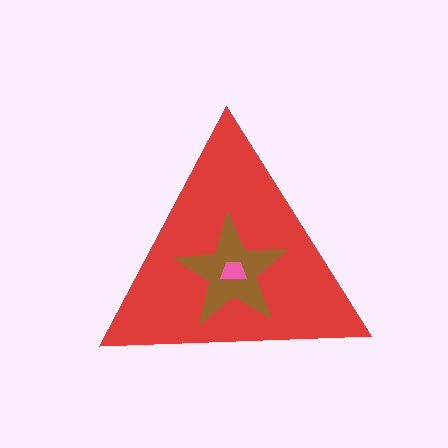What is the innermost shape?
The pink trapezoid.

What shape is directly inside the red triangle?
The brown star.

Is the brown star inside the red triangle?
Yes.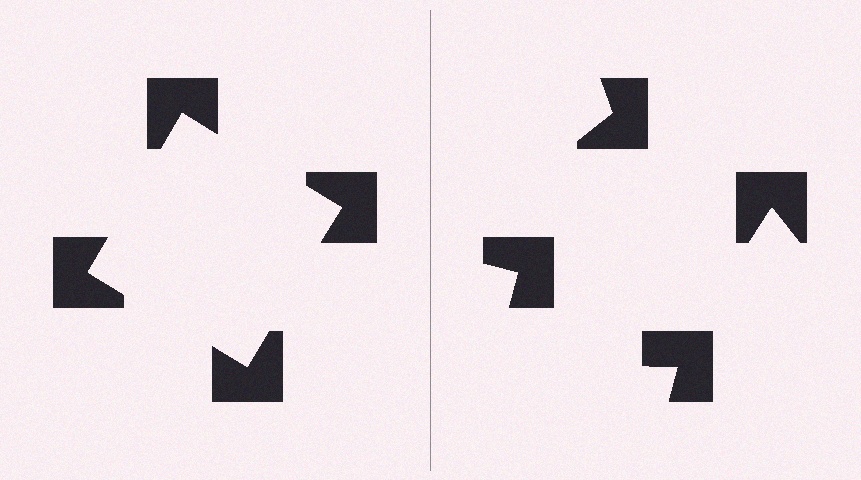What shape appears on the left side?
An illusory square.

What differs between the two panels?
The notched squares are positioned identically on both sides; only the wedge orientations differ. On the left they align to a square; on the right they are misaligned.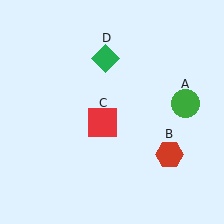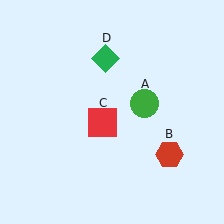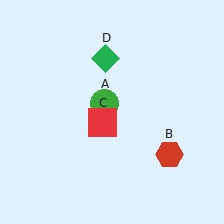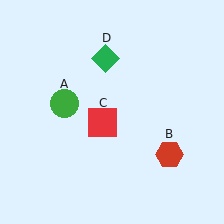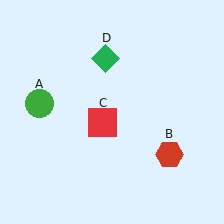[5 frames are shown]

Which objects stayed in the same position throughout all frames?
Red hexagon (object B) and red square (object C) and green diamond (object D) remained stationary.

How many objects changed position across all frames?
1 object changed position: green circle (object A).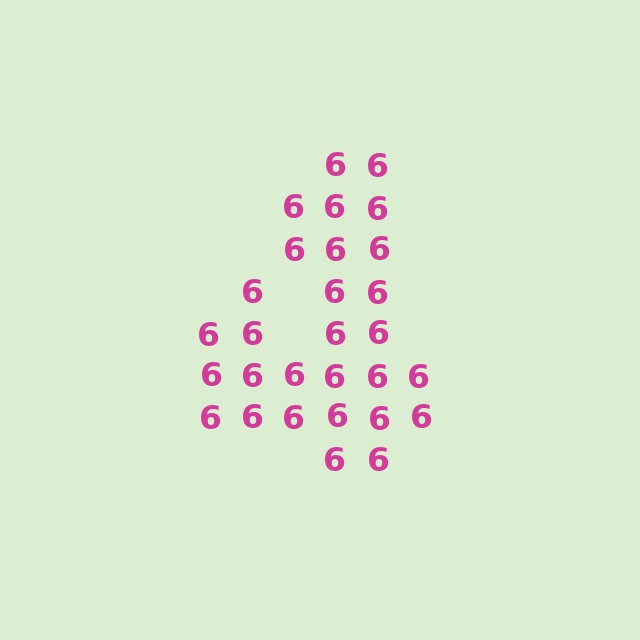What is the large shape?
The large shape is the digit 4.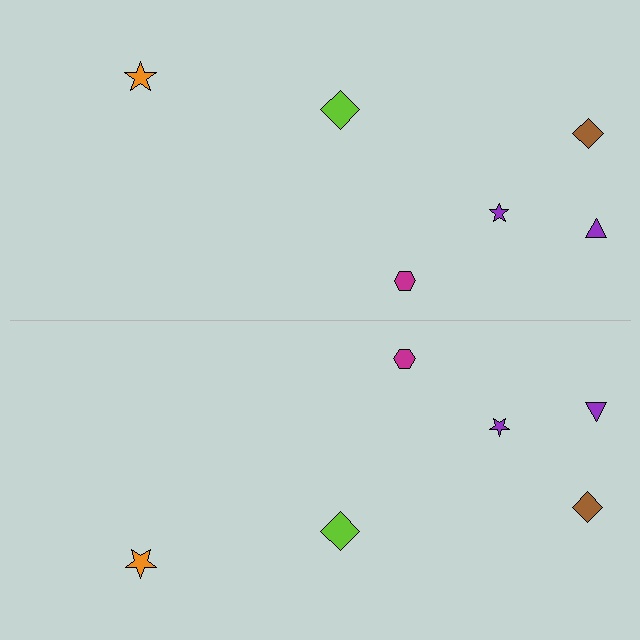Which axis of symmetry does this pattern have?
The pattern has a horizontal axis of symmetry running through the center of the image.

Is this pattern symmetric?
Yes, this pattern has bilateral (reflection) symmetry.